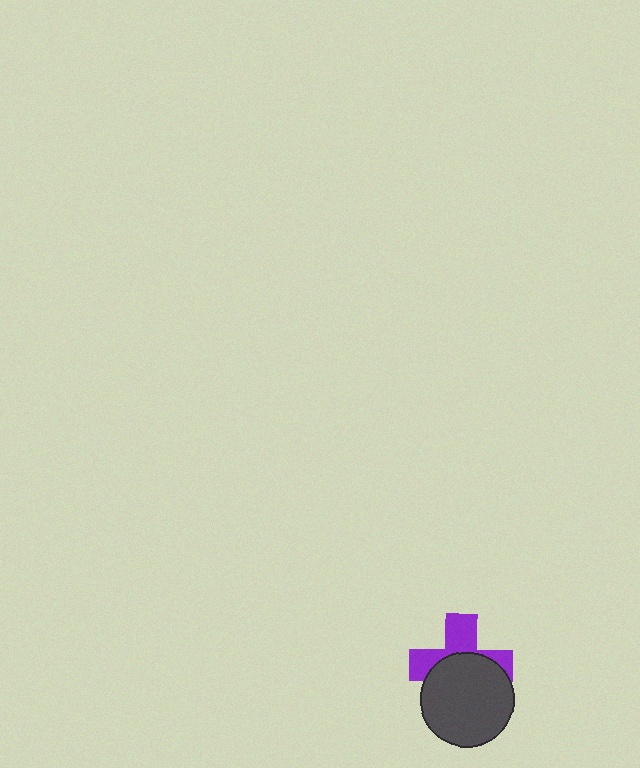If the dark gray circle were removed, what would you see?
You would see the complete purple cross.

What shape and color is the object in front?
The object in front is a dark gray circle.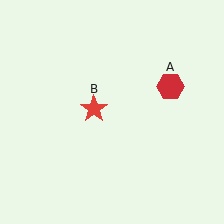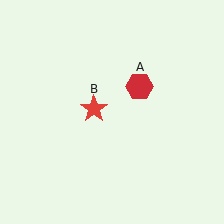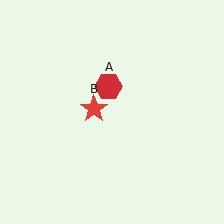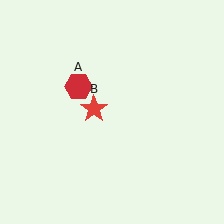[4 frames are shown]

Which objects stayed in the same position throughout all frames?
Red star (object B) remained stationary.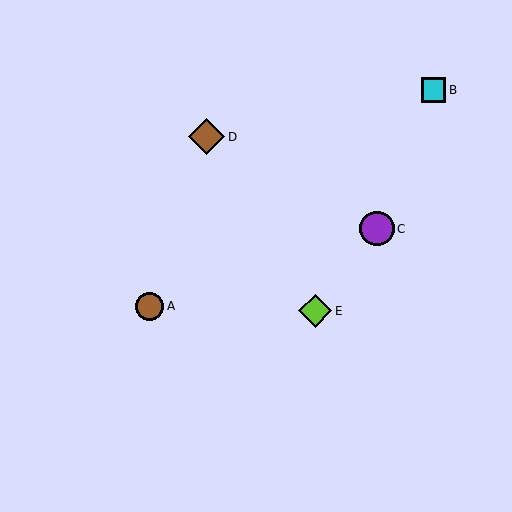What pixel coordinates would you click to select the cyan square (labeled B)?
Click at (434, 90) to select the cyan square B.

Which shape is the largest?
The brown diamond (labeled D) is the largest.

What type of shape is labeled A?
Shape A is a brown circle.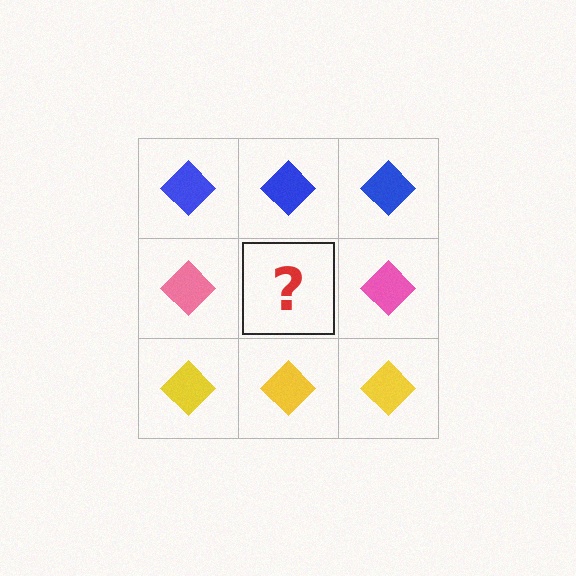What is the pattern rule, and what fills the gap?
The rule is that each row has a consistent color. The gap should be filled with a pink diamond.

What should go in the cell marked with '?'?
The missing cell should contain a pink diamond.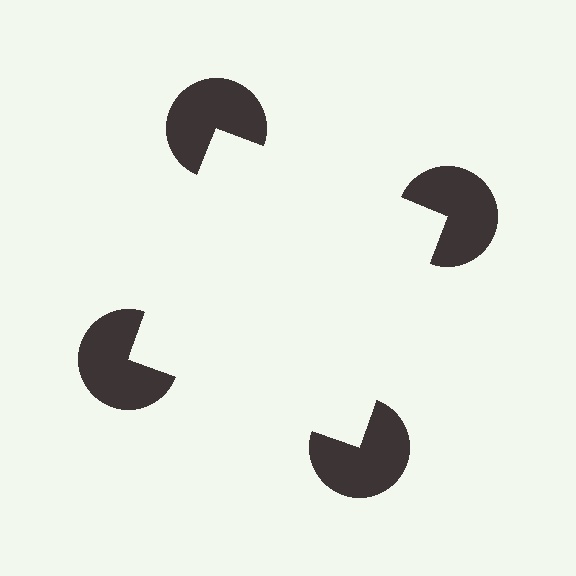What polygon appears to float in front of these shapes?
An illusory square — its edges are inferred from the aligned wedge cuts in the pac-man discs, not physically drawn.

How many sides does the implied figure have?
4 sides.